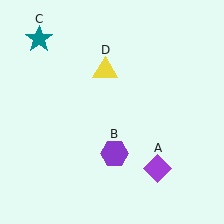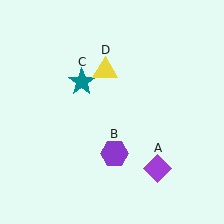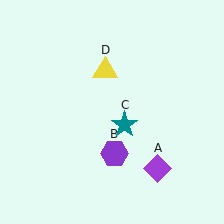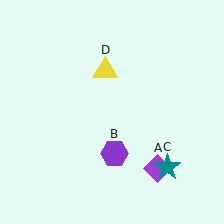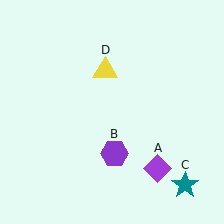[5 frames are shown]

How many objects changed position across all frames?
1 object changed position: teal star (object C).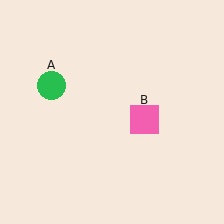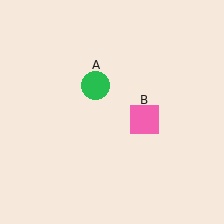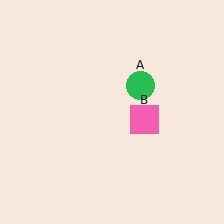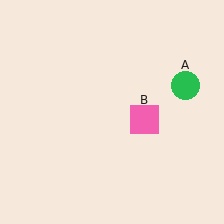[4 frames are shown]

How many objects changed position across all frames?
1 object changed position: green circle (object A).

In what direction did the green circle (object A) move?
The green circle (object A) moved right.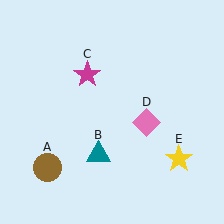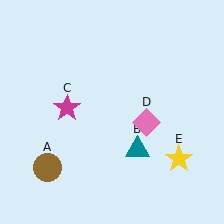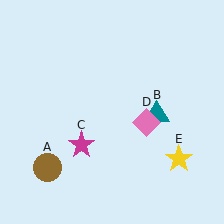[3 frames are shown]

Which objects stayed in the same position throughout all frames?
Brown circle (object A) and pink diamond (object D) and yellow star (object E) remained stationary.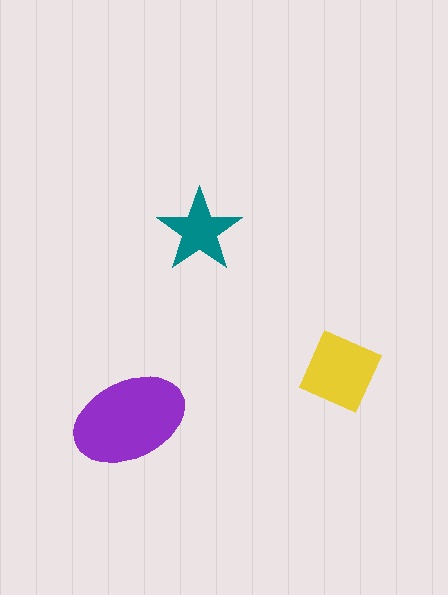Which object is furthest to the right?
The yellow square is rightmost.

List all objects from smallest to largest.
The teal star, the yellow square, the purple ellipse.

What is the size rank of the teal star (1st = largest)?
3rd.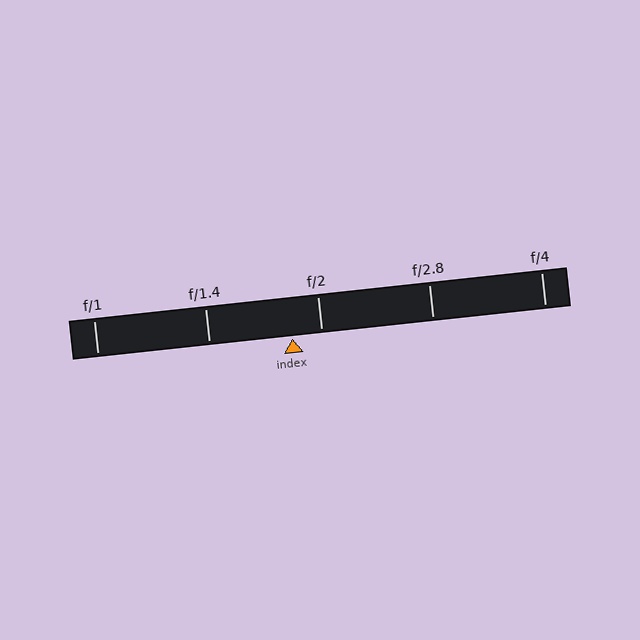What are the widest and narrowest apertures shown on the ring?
The widest aperture shown is f/1 and the narrowest is f/4.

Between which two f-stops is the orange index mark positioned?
The index mark is between f/1.4 and f/2.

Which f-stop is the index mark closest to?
The index mark is closest to f/2.